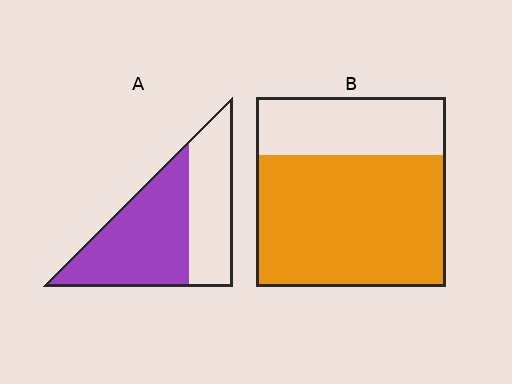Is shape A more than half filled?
Yes.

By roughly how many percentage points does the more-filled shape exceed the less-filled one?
By roughly 10 percentage points (B over A).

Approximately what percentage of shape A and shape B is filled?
A is approximately 60% and B is approximately 70%.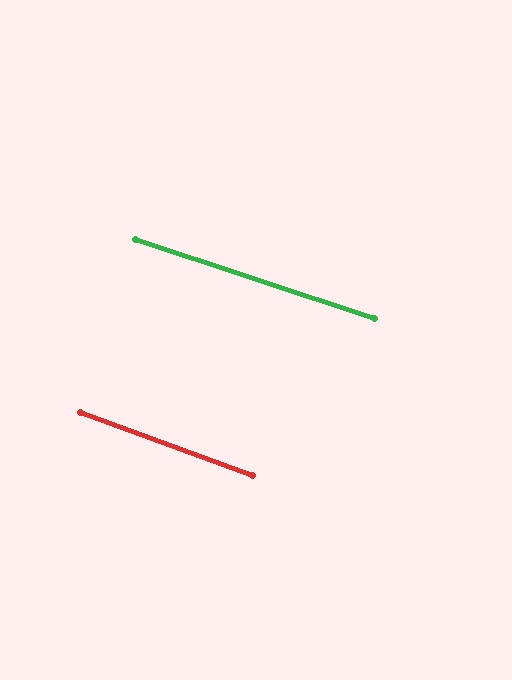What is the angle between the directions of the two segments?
Approximately 2 degrees.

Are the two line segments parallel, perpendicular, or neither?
Parallel — their directions differ by only 2.0°.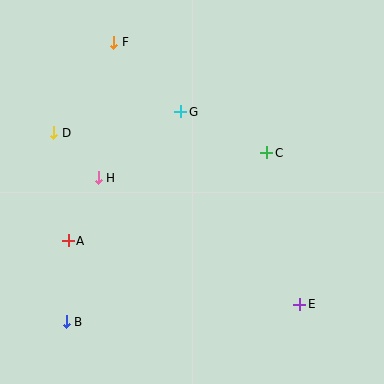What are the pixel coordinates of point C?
Point C is at (267, 153).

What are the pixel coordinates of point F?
Point F is at (114, 42).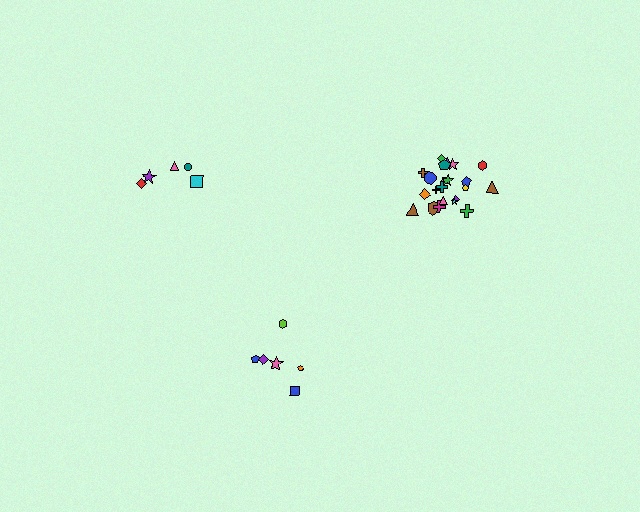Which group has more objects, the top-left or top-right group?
The top-right group.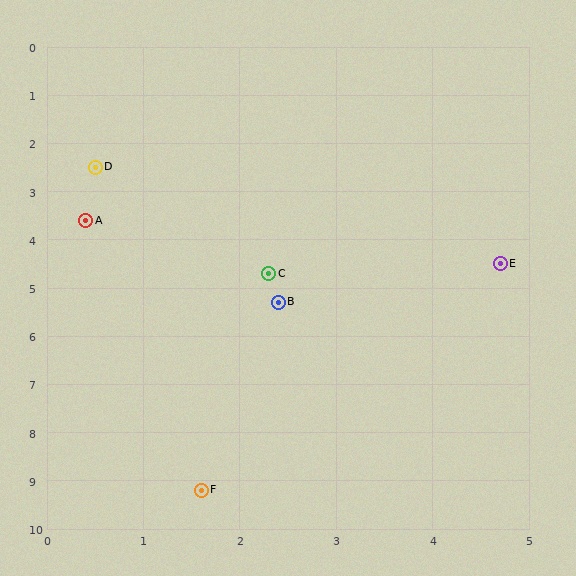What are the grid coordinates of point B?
Point B is at approximately (2.4, 5.3).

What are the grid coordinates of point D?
Point D is at approximately (0.5, 2.5).